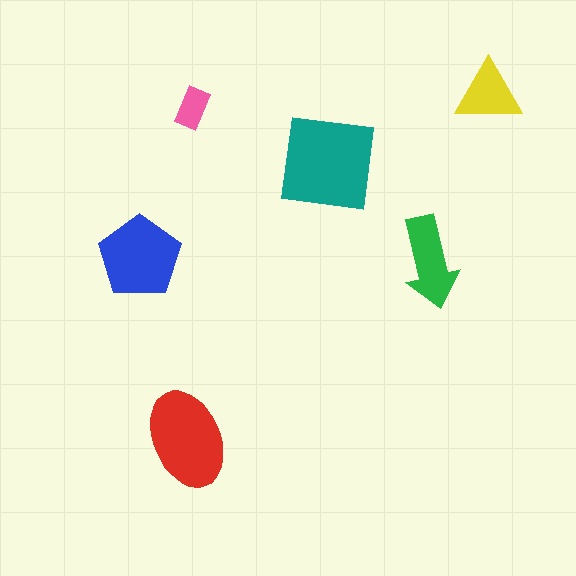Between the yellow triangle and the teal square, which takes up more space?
The teal square.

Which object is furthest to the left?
The blue pentagon is leftmost.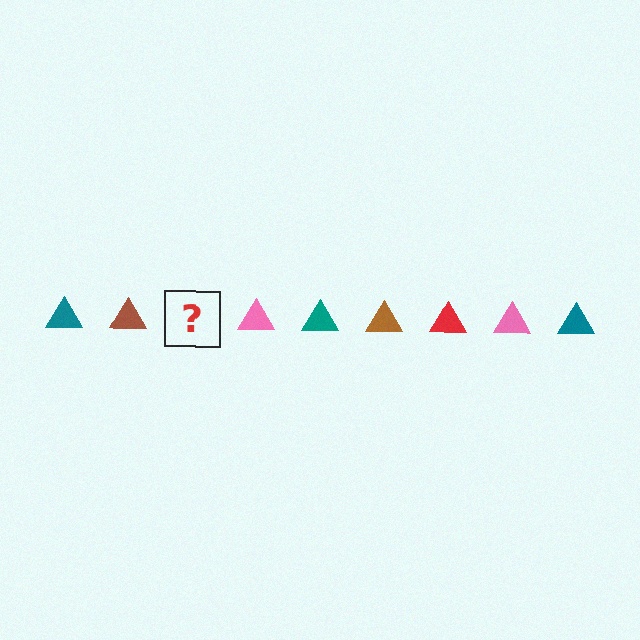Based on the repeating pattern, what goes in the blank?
The blank should be a red triangle.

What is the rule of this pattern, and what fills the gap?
The rule is that the pattern cycles through teal, brown, red, pink triangles. The gap should be filled with a red triangle.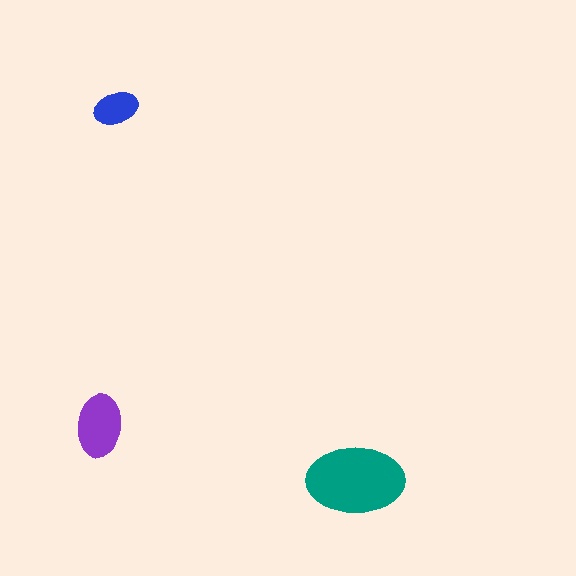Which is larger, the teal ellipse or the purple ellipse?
The teal one.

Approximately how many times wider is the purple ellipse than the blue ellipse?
About 1.5 times wider.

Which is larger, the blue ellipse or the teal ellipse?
The teal one.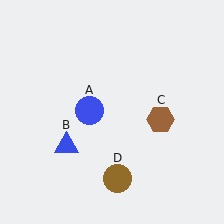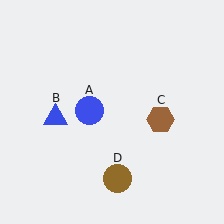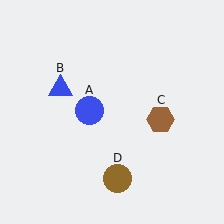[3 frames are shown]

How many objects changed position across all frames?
1 object changed position: blue triangle (object B).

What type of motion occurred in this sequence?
The blue triangle (object B) rotated clockwise around the center of the scene.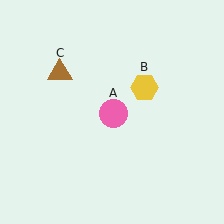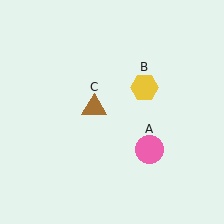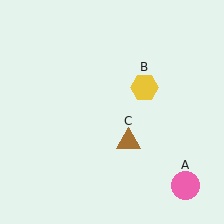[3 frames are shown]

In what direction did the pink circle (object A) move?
The pink circle (object A) moved down and to the right.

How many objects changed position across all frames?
2 objects changed position: pink circle (object A), brown triangle (object C).